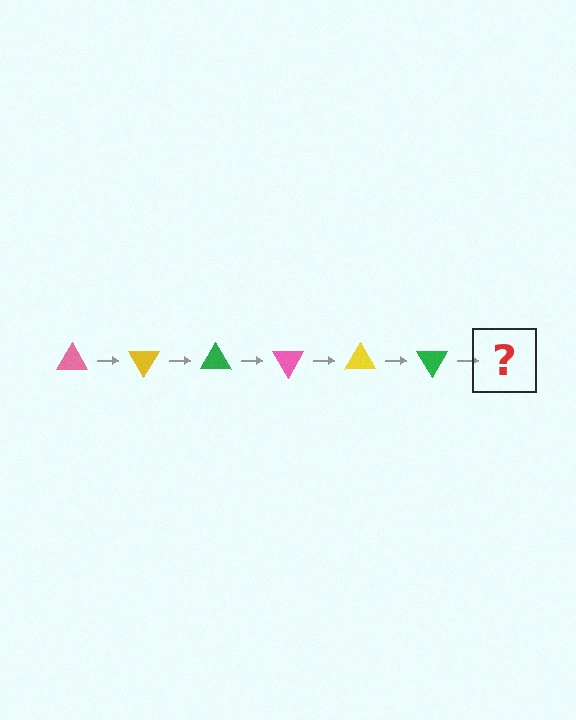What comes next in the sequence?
The next element should be a pink triangle, rotated 360 degrees from the start.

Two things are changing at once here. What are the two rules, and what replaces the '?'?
The two rules are that it rotates 60 degrees each step and the color cycles through pink, yellow, and green. The '?' should be a pink triangle, rotated 360 degrees from the start.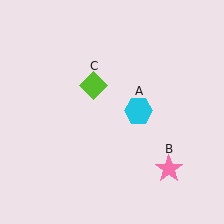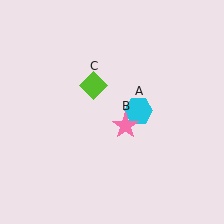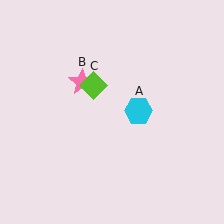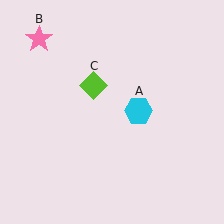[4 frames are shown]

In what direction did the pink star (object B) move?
The pink star (object B) moved up and to the left.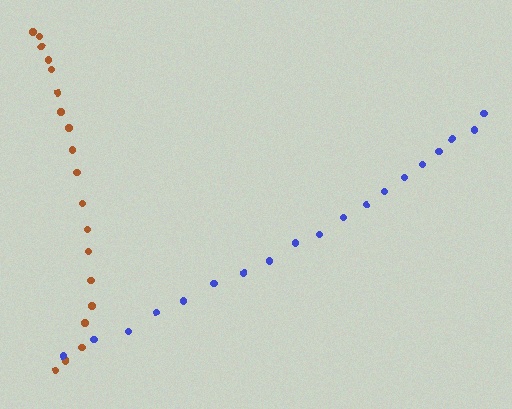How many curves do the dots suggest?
There are 2 distinct paths.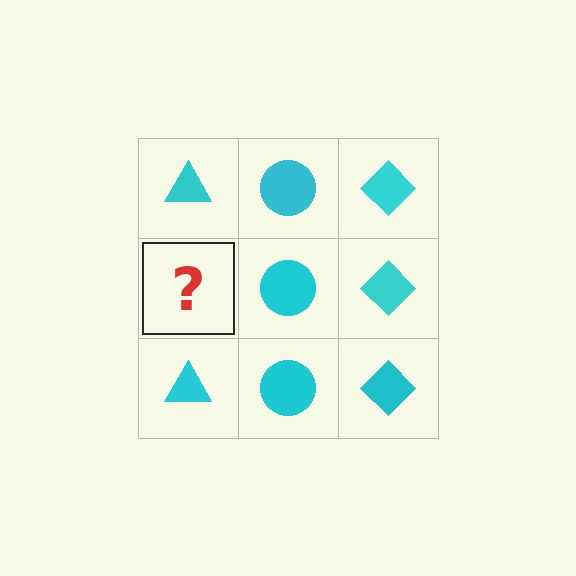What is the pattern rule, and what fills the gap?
The rule is that each column has a consistent shape. The gap should be filled with a cyan triangle.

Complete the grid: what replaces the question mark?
The question mark should be replaced with a cyan triangle.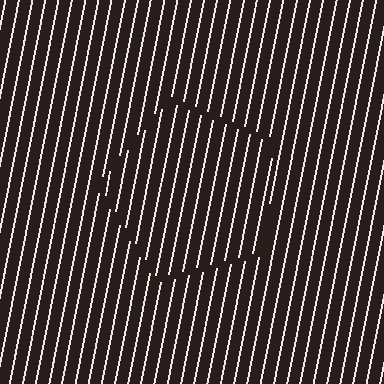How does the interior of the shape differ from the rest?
The interior of the shape contains the same grating, shifted by half a period — the contour is defined by the phase discontinuity where line-ends from the inner and outer gratings abut.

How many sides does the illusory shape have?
5 sides — the line-ends trace a pentagon.